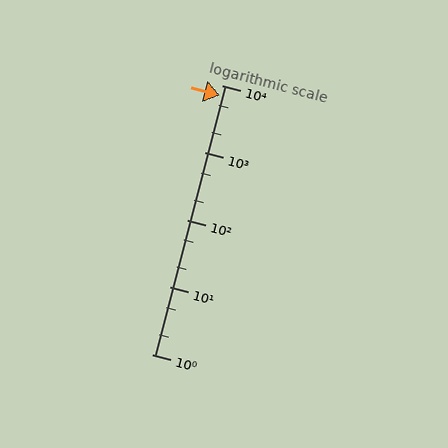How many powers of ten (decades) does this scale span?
The scale spans 4 decades, from 1 to 10000.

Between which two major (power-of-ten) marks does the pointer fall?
The pointer is between 1000 and 10000.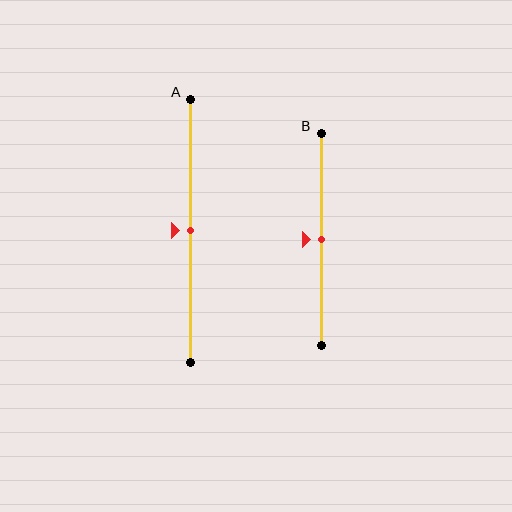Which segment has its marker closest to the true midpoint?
Segment A has its marker closest to the true midpoint.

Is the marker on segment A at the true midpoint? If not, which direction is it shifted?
Yes, the marker on segment A is at the true midpoint.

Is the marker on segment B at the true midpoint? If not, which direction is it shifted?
Yes, the marker on segment B is at the true midpoint.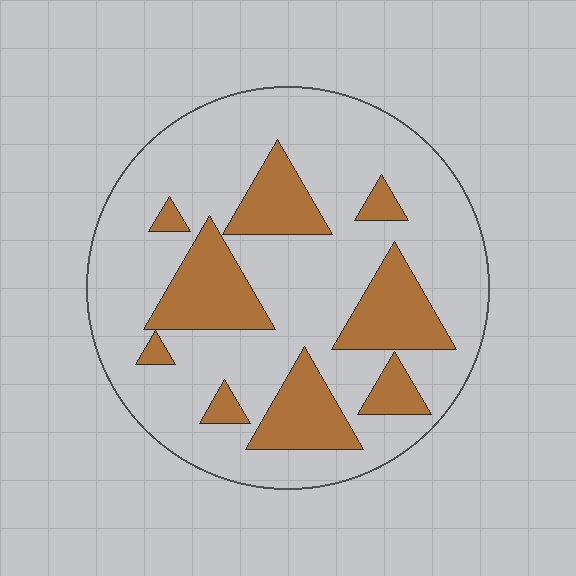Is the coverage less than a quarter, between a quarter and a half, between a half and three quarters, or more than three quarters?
Between a quarter and a half.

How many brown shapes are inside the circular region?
9.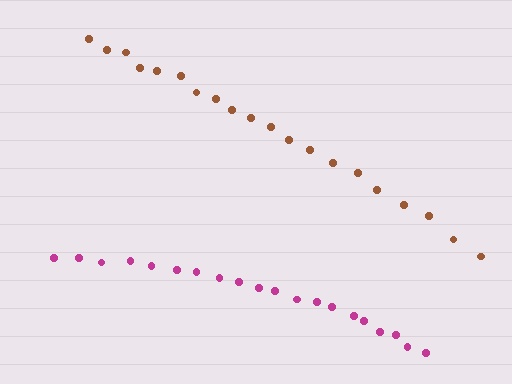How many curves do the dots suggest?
There are 2 distinct paths.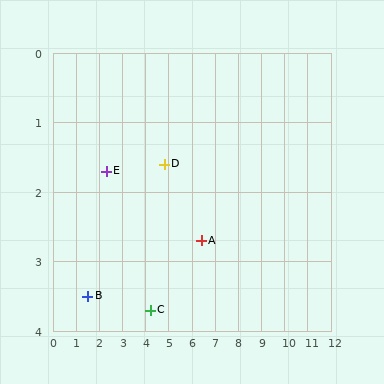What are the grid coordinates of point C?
Point C is at approximately (4.2, 3.7).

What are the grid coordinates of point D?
Point D is at approximately (4.8, 1.6).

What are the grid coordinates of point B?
Point B is at approximately (1.5, 3.5).